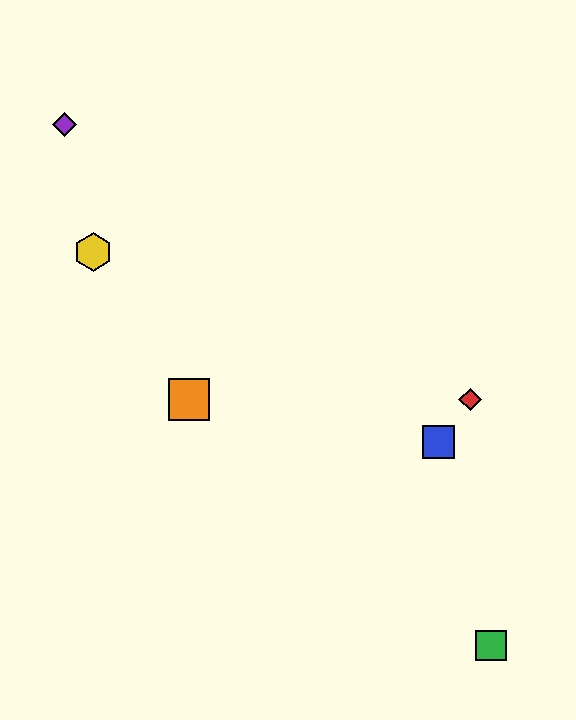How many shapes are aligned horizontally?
2 shapes (the red diamond, the orange square) are aligned horizontally.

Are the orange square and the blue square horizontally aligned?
No, the orange square is at y≈400 and the blue square is at y≈442.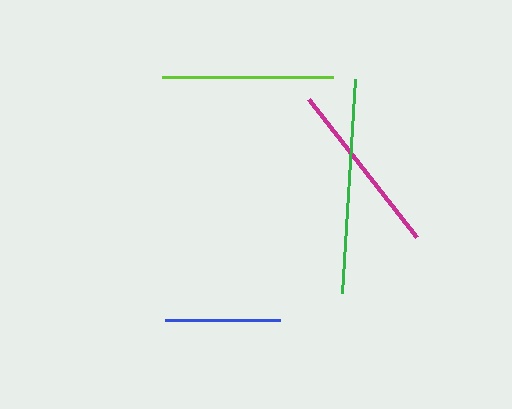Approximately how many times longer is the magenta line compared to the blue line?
The magenta line is approximately 1.5 times the length of the blue line.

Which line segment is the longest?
The green line is the longest at approximately 214 pixels.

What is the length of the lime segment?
The lime segment is approximately 171 pixels long.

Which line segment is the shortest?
The blue line is the shortest at approximately 115 pixels.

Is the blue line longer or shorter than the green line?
The green line is longer than the blue line.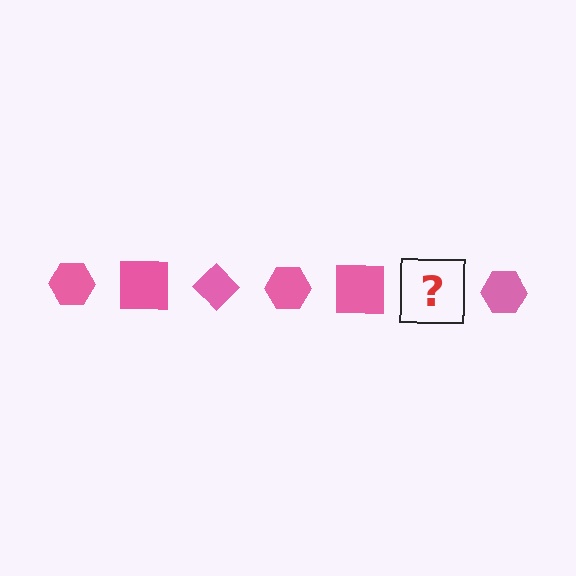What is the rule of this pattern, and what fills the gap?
The rule is that the pattern cycles through hexagon, square, diamond shapes in pink. The gap should be filled with a pink diamond.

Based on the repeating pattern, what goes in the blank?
The blank should be a pink diamond.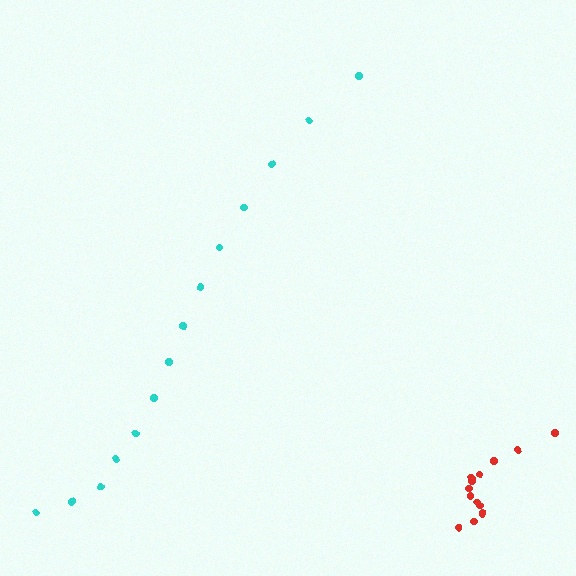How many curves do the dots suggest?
There are 2 distinct paths.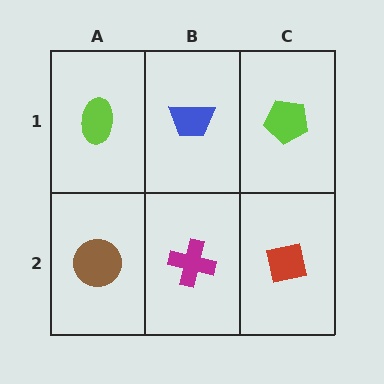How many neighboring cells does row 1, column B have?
3.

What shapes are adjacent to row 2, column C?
A lime pentagon (row 1, column C), a magenta cross (row 2, column B).